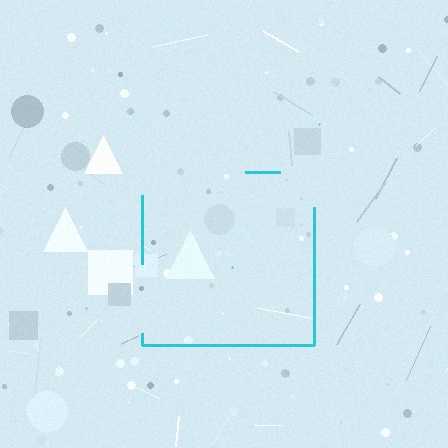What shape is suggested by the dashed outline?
The dashed outline suggests a square.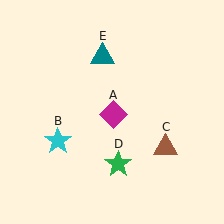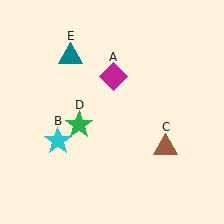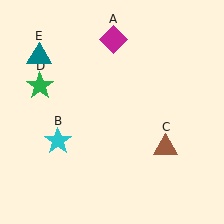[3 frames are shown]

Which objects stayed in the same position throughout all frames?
Cyan star (object B) and brown triangle (object C) remained stationary.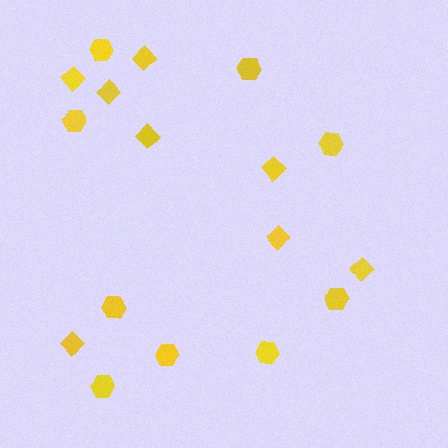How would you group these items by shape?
There are 2 groups: one group of diamonds (8) and one group of hexagons (9).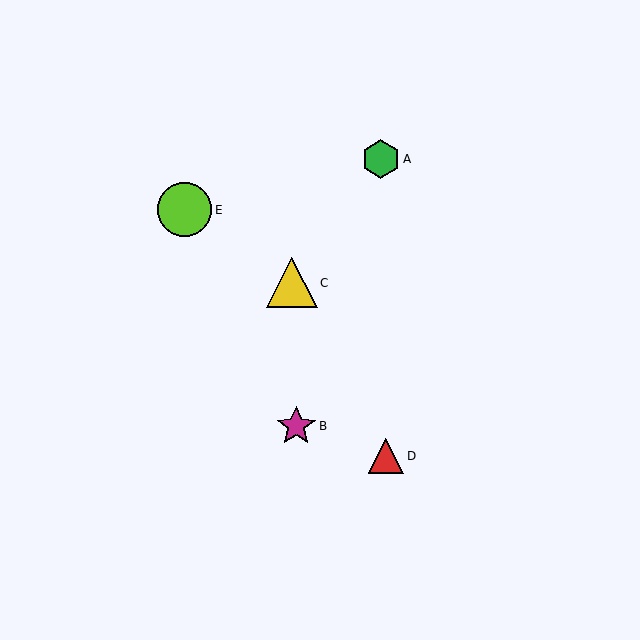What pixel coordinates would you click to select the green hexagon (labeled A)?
Click at (381, 159) to select the green hexagon A.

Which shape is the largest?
The lime circle (labeled E) is the largest.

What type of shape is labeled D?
Shape D is a red triangle.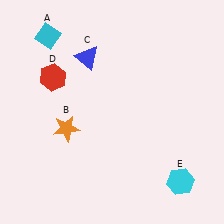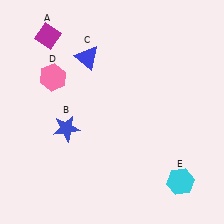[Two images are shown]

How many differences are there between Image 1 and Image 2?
There are 3 differences between the two images.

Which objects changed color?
A changed from cyan to magenta. B changed from orange to blue. D changed from red to pink.